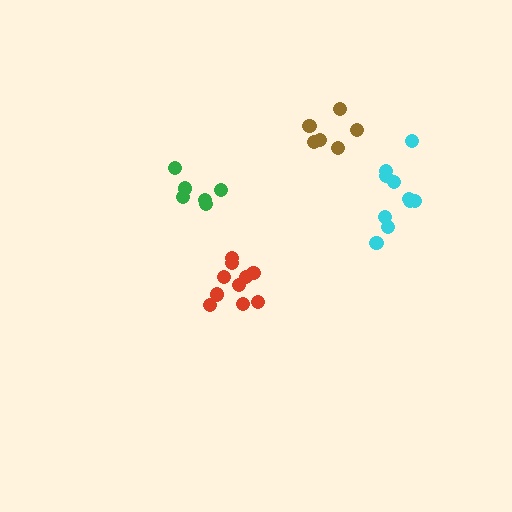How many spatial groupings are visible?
There are 4 spatial groupings.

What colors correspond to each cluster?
The clusters are colored: brown, red, green, cyan.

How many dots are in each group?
Group 1: 6 dots, Group 2: 10 dots, Group 3: 6 dots, Group 4: 10 dots (32 total).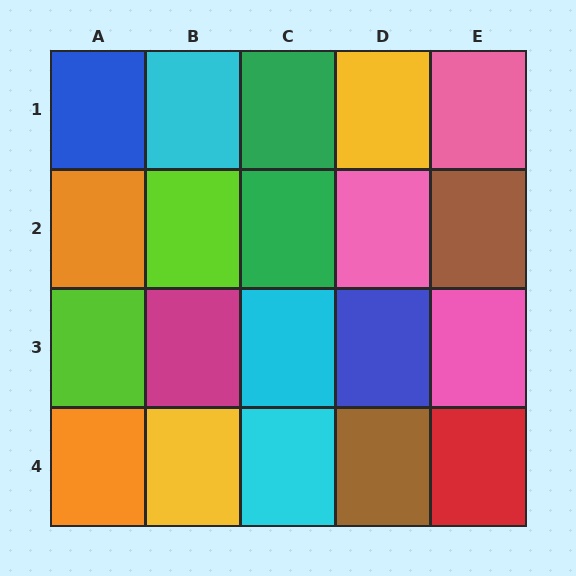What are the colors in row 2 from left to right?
Orange, lime, green, pink, brown.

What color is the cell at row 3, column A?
Lime.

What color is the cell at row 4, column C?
Cyan.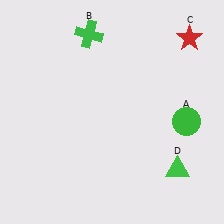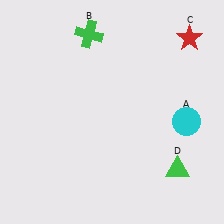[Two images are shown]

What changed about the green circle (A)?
In Image 1, A is green. In Image 2, it changed to cyan.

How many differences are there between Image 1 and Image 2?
There is 1 difference between the two images.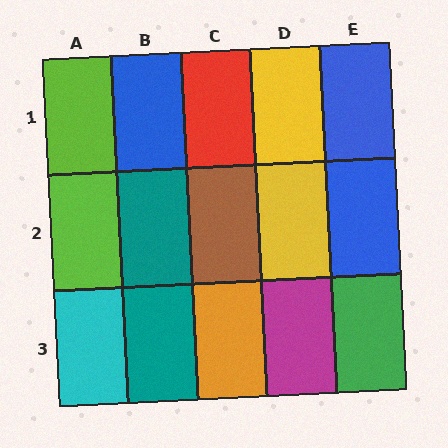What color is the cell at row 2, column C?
Brown.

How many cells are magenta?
1 cell is magenta.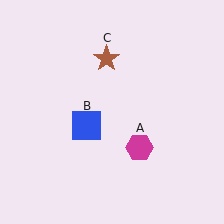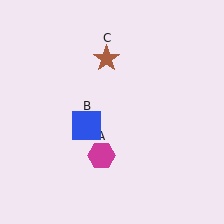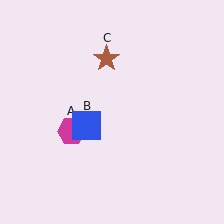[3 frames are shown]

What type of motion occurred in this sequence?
The magenta hexagon (object A) rotated clockwise around the center of the scene.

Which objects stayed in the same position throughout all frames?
Blue square (object B) and brown star (object C) remained stationary.